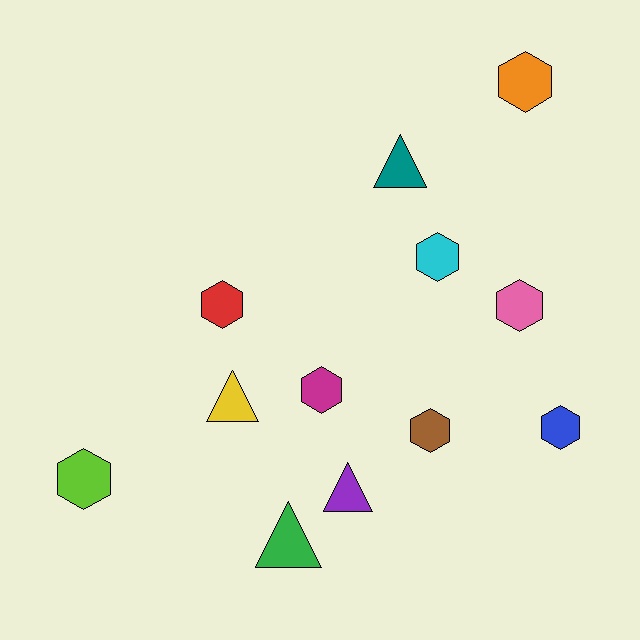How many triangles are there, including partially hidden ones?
There are 4 triangles.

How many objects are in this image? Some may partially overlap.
There are 12 objects.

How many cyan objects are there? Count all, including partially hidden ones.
There is 1 cyan object.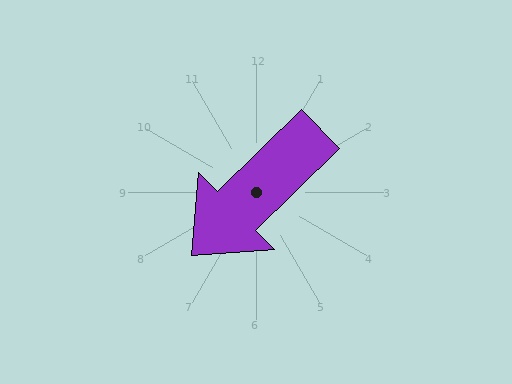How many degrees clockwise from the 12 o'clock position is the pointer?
Approximately 226 degrees.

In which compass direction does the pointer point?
Southwest.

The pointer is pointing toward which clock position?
Roughly 8 o'clock.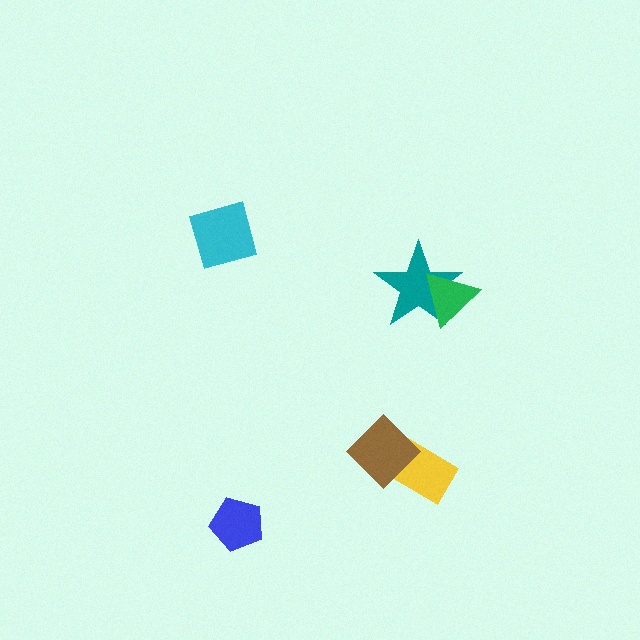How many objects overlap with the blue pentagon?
0 objects overlap with the blue pentagon.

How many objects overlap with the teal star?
1 object overlaps with the teal star.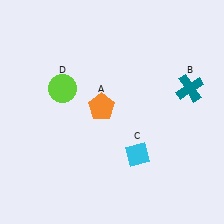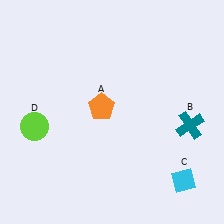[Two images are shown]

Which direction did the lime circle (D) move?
The lime circle (D) moved down.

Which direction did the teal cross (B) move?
The teal cross (B) moved down.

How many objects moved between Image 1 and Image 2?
3 objects moved between the two images.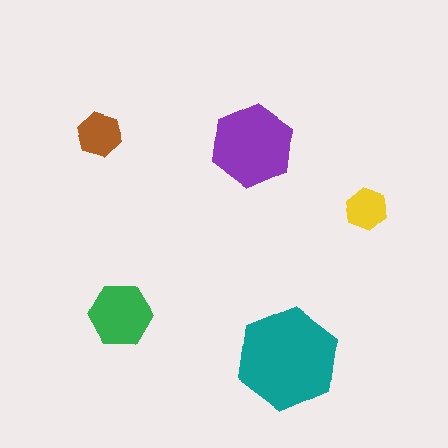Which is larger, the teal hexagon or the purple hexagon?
The teal one.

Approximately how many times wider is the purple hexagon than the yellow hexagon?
About 2 times wider.